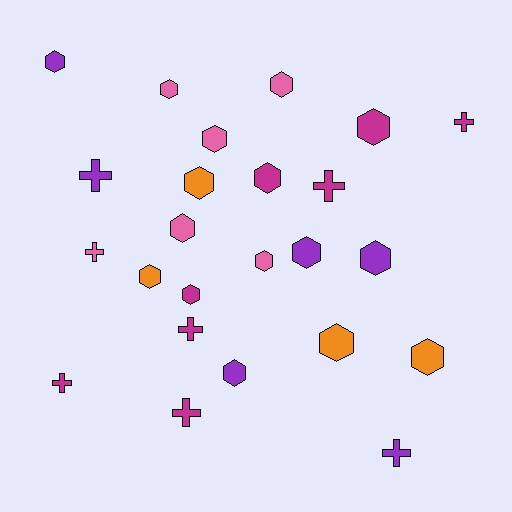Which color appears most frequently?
Magenta, with 8 objects.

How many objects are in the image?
There are 24 objects.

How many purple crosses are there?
There are 2 purple crosses.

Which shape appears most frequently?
Hexagon, with 16 objects.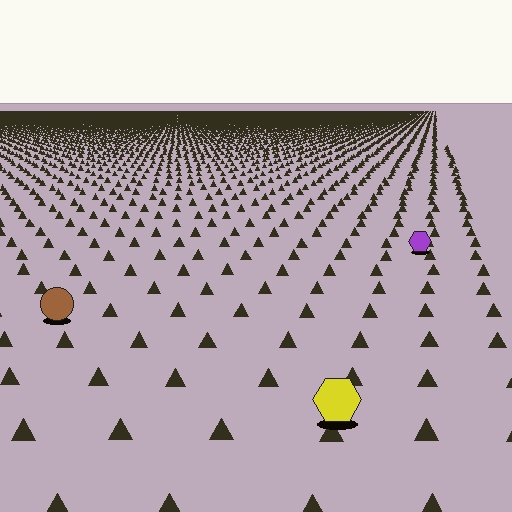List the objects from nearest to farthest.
From nearest to farthest: the yellow hexagon, the brown circle, the purple hexagon.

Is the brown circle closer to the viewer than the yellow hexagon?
No. The yellow hexagon is closer — you can tell from the texture gradient: the ground texture is coarser near it.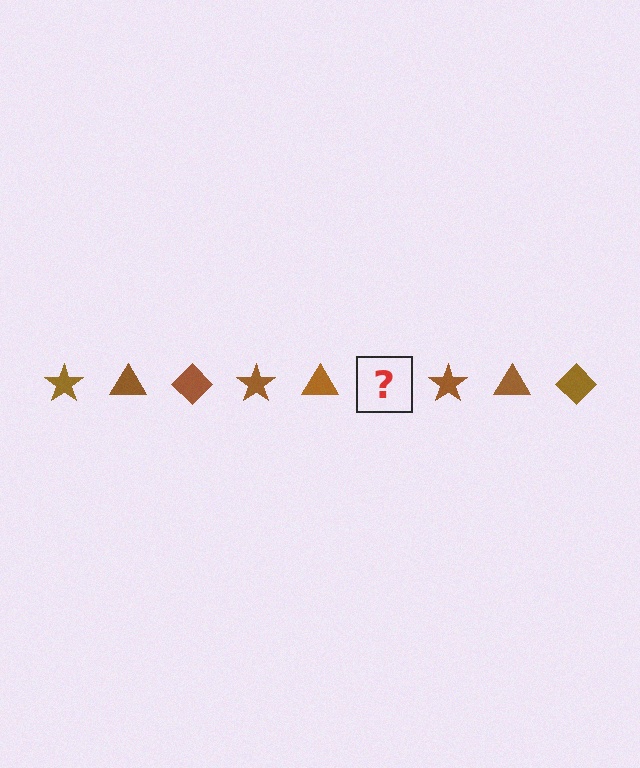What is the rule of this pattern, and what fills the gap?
The rule is that the pattern cycles through star, triangle, diamond shapes in brown. The gap should be filled with a brown diamond.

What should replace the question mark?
The question mark should be replaced with a brown diamond.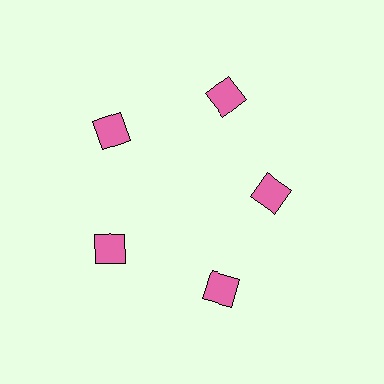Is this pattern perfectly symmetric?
No. The 5 pink squares are arranged in a ring, but one element near the 3 o'clock position is pulled inward toward the center, breaking the 5-fold rotational symmetry.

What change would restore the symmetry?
The symmetry would be restored by moving it outward, back onto the ring so that all 5 squares sit at equal angles and equal distance from the center.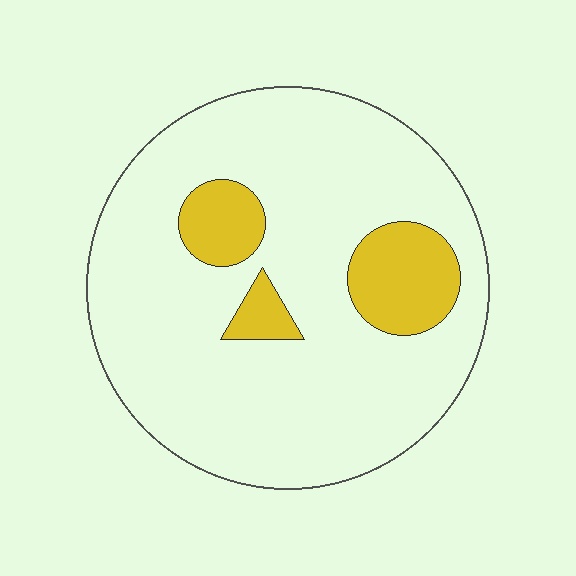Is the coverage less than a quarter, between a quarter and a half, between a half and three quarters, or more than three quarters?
Less than a quarter.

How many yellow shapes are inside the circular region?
3.